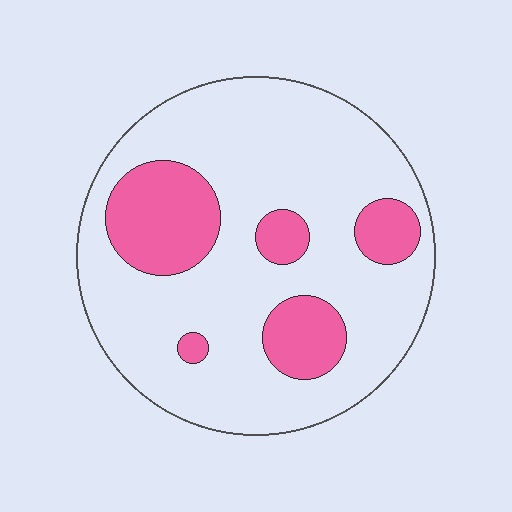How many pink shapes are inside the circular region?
5.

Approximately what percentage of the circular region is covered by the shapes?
Approximately 25%.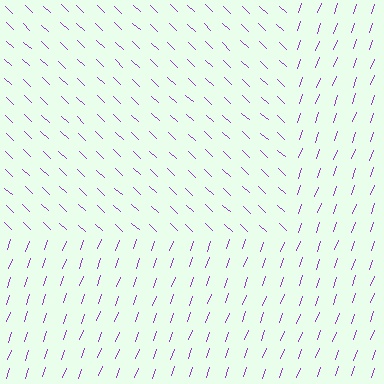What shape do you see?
I see a rectangle.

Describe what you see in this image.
The image is filled with small purple line segments. A rectangle region in the image has lines oriented differently from the surrounding lines, creating a visible texture boundary.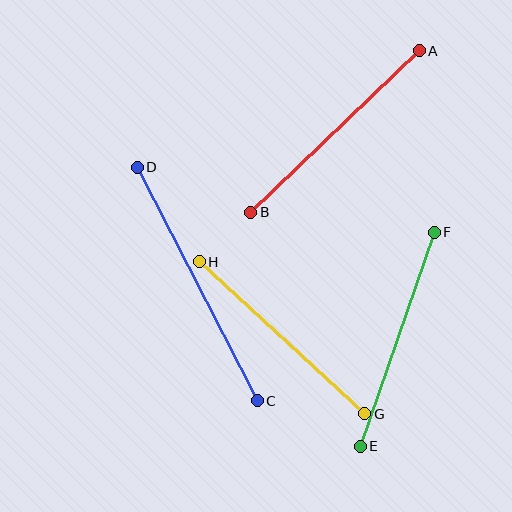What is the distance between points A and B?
The distance is approximately 234 pixels.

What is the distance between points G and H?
The distance is approximately 225 pixels.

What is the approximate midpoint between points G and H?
The midpoint is at approximately (282, 338) pixels.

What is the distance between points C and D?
The distance is approximately 263 pixels.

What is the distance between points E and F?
The distance is approximately 227 pixels.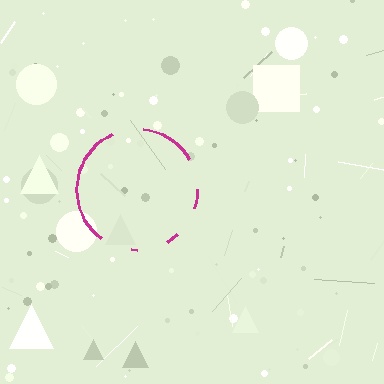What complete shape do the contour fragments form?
The contour fragments form a circle.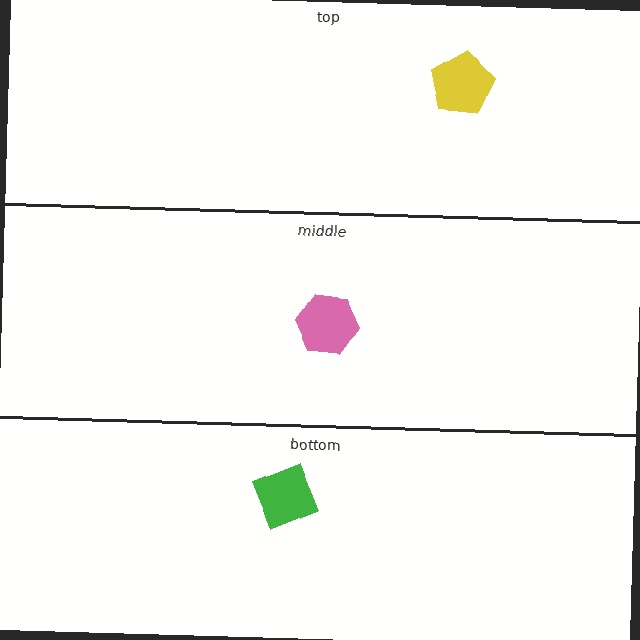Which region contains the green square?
The bottom region.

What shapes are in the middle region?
The pink hexagon.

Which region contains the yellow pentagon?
The top region.